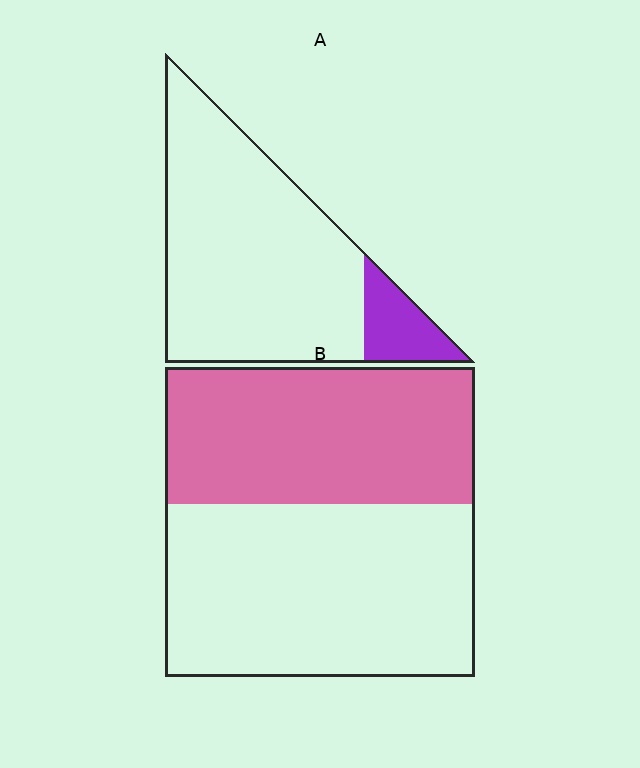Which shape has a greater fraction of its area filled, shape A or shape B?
Shape B.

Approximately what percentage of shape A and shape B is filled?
A is approximately 15% and B is approximately 45%.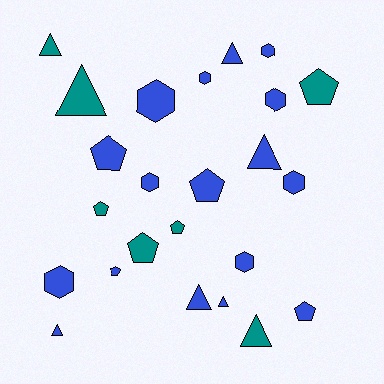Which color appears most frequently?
Blue, with 17 objects.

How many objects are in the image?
There are 24 objects.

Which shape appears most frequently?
Pentagon, with 8 objects.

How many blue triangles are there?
There are 5 blue triangles.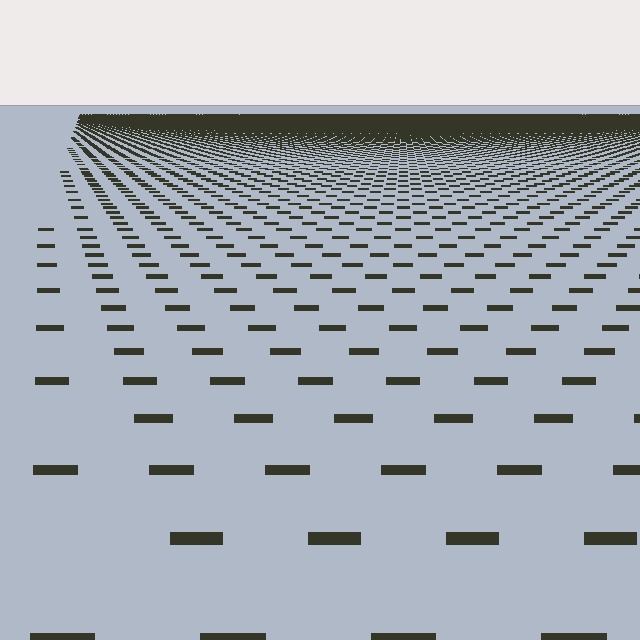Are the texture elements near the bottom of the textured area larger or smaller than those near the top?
Larger. Near the bottom, elements are closer to the viewer and appear at a bigger on-screen size.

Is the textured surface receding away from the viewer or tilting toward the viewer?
The surface is receding away from the viewer. Texture elements get smaller and denser toward the top.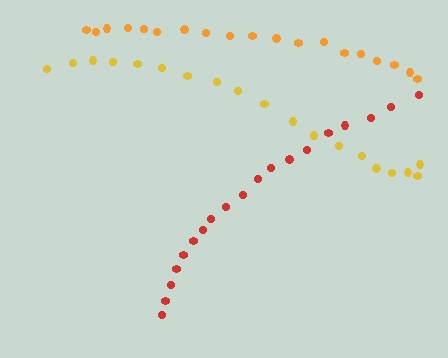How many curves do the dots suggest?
There are 3 distinct paths.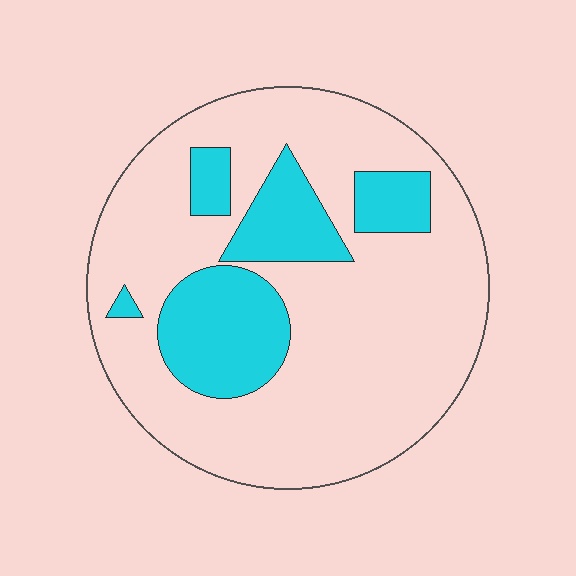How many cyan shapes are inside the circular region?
5.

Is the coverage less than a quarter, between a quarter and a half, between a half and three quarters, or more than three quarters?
Less than a quarter.